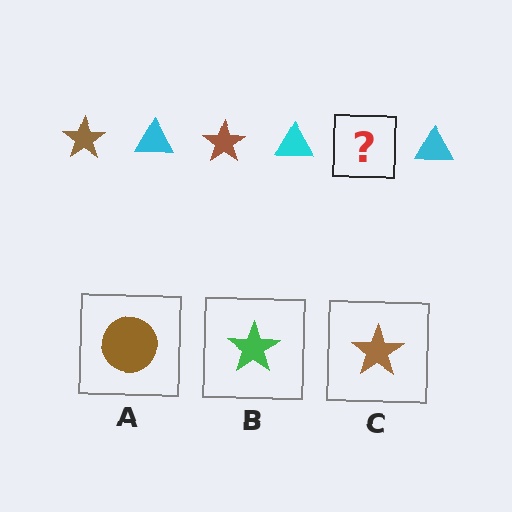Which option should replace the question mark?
Option C.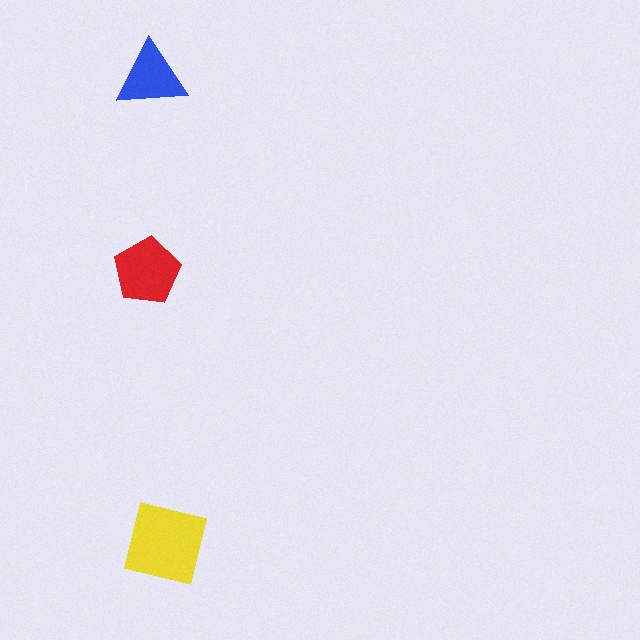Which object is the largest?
The yellow square.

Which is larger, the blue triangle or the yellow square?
The yellow square.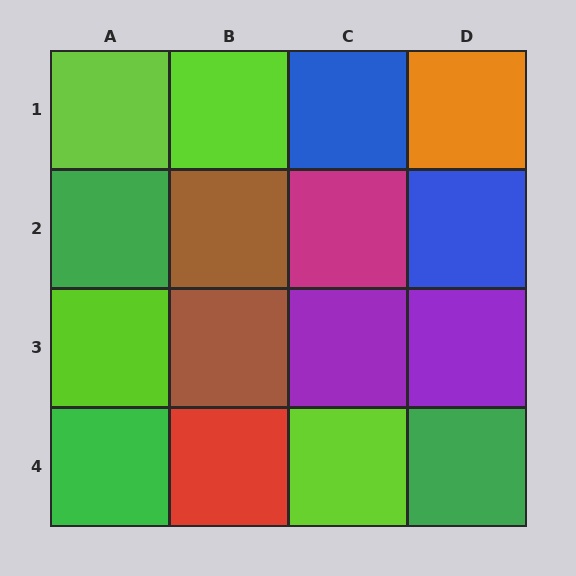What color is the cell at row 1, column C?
Blue.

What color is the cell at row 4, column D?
Green.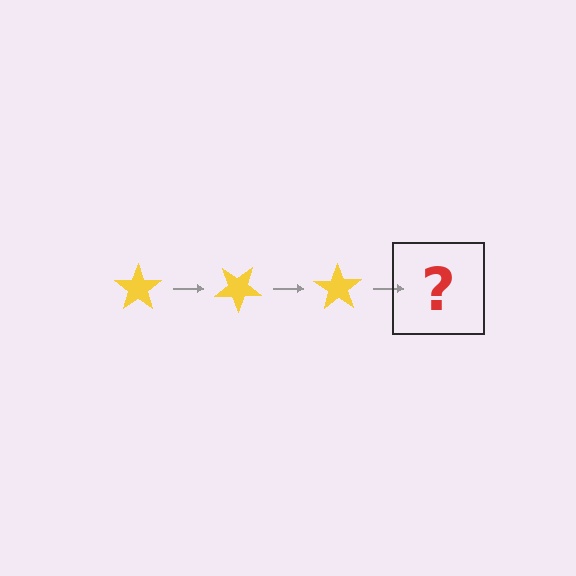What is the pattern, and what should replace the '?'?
The pattern is that the star rotates 35 degrees each step. The '?' should be a yellow star rotated 105 degrees.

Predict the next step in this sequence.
The next step is a yellow star rotated 105 degrees.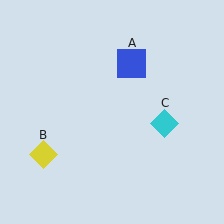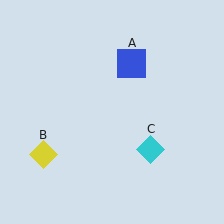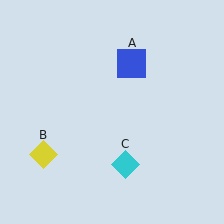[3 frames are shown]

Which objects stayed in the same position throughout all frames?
Blue square (object A) and yellow diamond (object B) remained stationary.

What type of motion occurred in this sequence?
The cyan diamond (object C) rotated clockwise around the center of the scene.